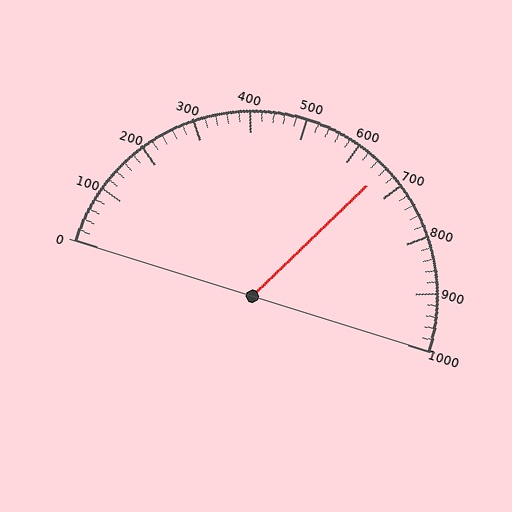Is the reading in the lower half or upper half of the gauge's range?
The reading is in the upper half of the range (0 to 1000).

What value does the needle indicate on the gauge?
The needle indicates approximately 660.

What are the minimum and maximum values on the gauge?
The gauge ranges from 0 to 1000.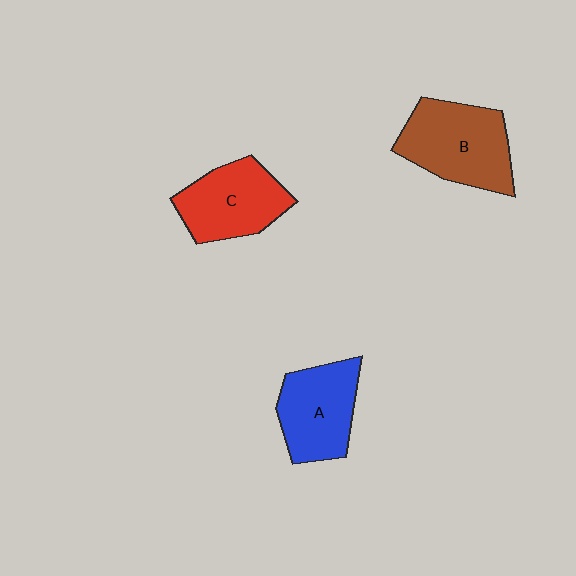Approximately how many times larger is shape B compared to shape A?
Approximately 1.2 times.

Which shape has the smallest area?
Shape A (blue).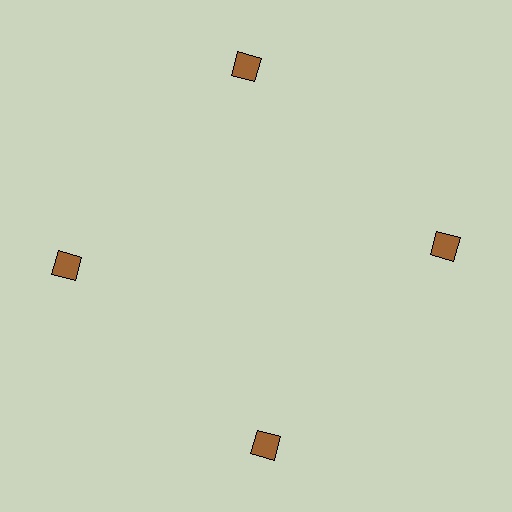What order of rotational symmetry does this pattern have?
This pattern has 4-fold rotational symmetry.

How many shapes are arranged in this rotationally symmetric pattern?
There are 4 shapes, arranged in 4 groups of 1.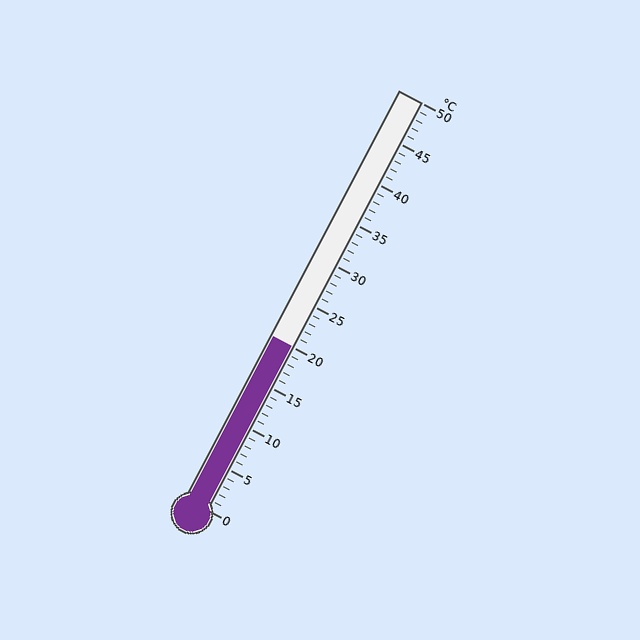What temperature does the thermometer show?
The thermometer shows approximately 20°C.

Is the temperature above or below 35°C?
The temperature is below 35°C.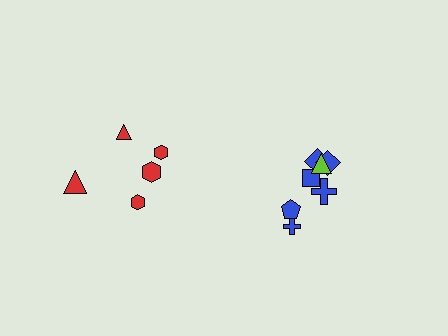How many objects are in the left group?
There are 5 objects.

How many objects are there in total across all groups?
There are 12 objects.